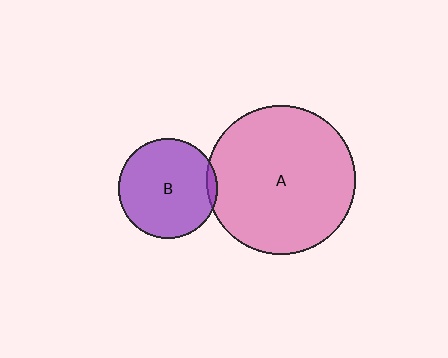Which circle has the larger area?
Circle A (pink).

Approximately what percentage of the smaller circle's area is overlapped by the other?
Approximately 5%.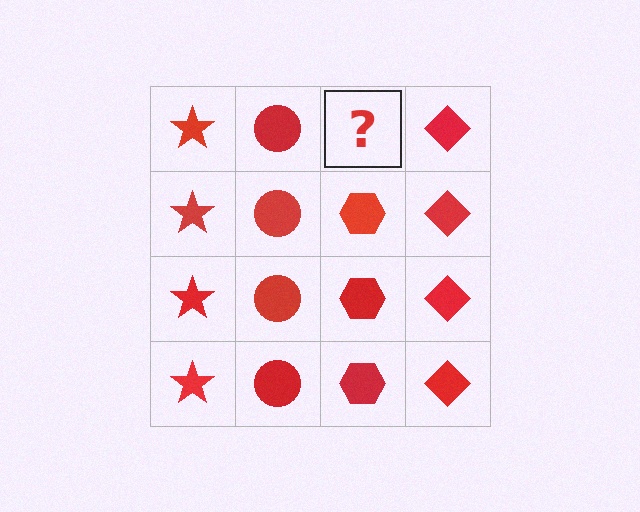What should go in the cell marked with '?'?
The missing cell should contain a red hexagon.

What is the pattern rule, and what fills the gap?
The rule is that each column has a consistent shape. The gap should be filled with a red hexagon.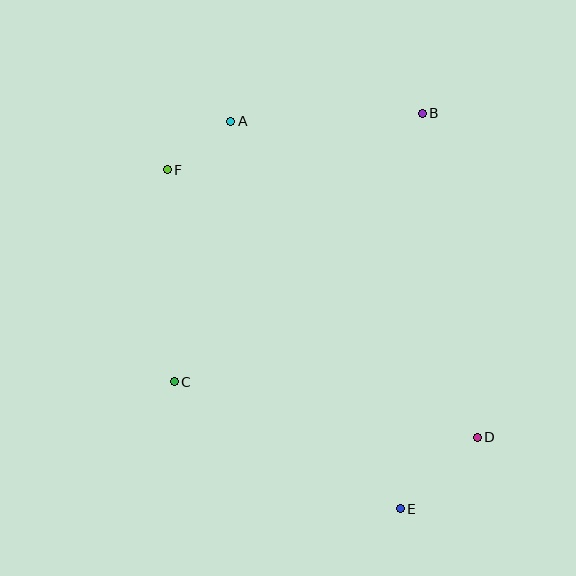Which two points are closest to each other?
Points A and F are closest to each other.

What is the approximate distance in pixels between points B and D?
The distance between B and D is approximately 329 pixels.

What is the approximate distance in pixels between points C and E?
The distance between C and E is approximately 259 pixels.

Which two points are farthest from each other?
Points A and E are farthest from each other.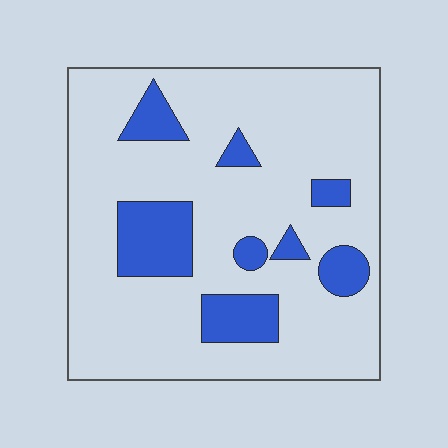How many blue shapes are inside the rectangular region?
8.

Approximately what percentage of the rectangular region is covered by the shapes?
Approximately 20%.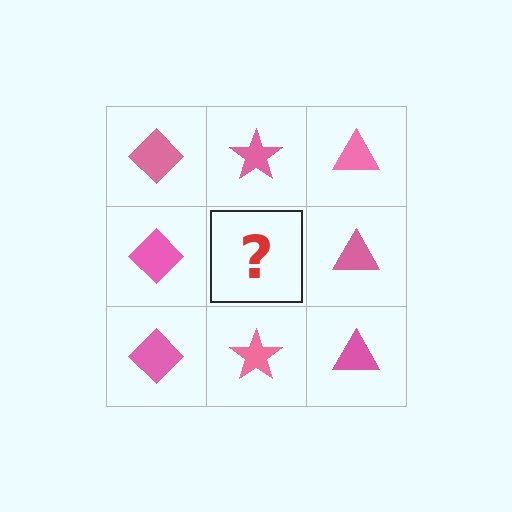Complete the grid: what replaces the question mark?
The question mark should be replaced with a pink star.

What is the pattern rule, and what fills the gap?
The rule is that each column has a consistent shape. The gap should be filled with a pink star.